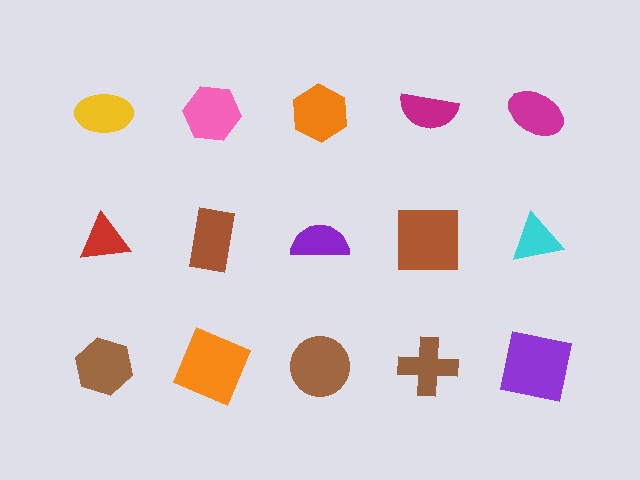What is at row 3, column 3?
A brown circle.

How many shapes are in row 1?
5 shapes.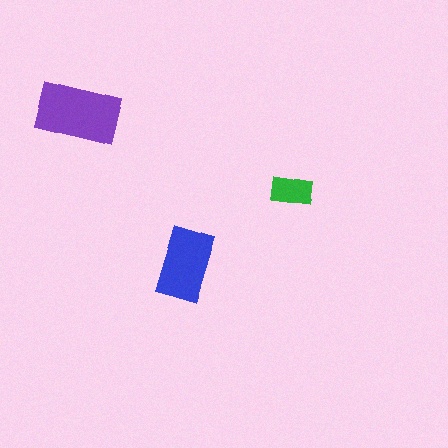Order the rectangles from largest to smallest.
the purple one, the blue one, the green one.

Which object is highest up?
The purple rectangle is topmost.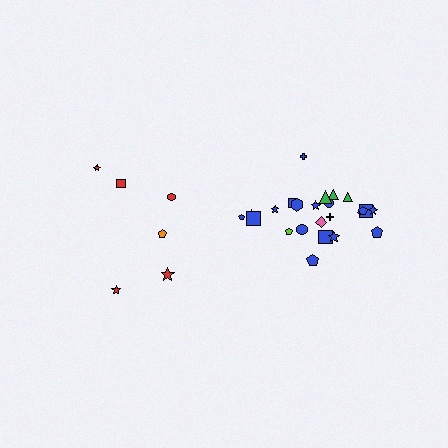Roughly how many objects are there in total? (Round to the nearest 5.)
Roughly 30 objects in total.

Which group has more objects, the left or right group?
The right group.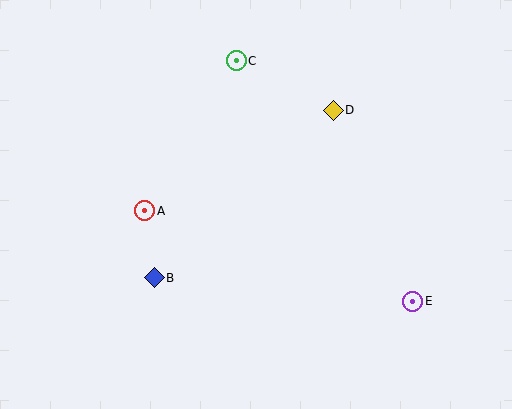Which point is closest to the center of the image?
Point A at (145, 211) is closest to the center.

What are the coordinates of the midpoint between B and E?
The midpoint between B and E is at (284, 290).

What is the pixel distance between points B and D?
The distance between B and D is 245 pixels.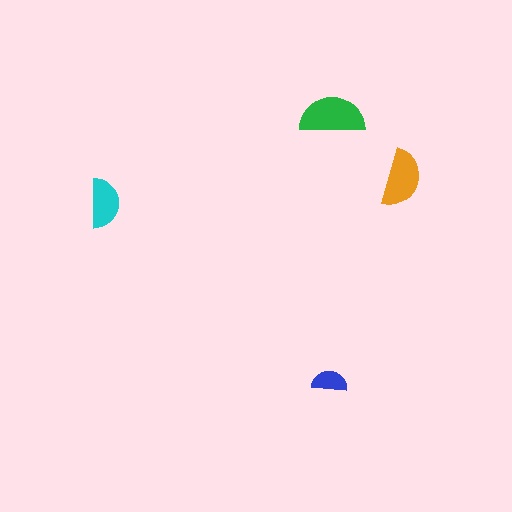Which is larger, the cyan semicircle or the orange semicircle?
The orange one.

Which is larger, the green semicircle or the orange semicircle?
The green one.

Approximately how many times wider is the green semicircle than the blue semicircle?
About 2 times wider.